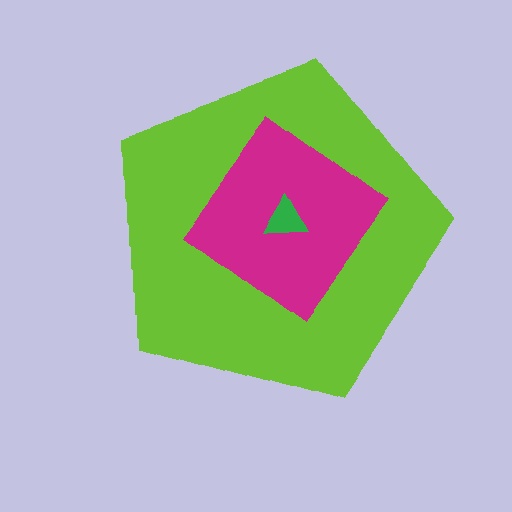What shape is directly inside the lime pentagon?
The magenta diamond.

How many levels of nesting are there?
3.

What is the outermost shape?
The lime pentagon.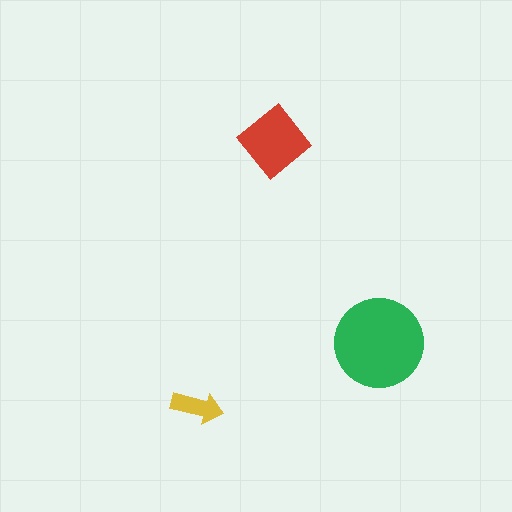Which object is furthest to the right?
The green circle is rightmost.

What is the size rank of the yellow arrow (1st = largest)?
3rd.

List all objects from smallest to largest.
The yellow arrow, the red diamond, the green circle.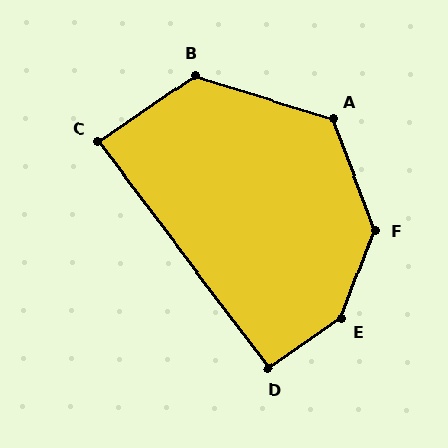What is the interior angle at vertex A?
Approximately 128 degrees (obtuse).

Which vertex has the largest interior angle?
E, at approximately 145 degrees.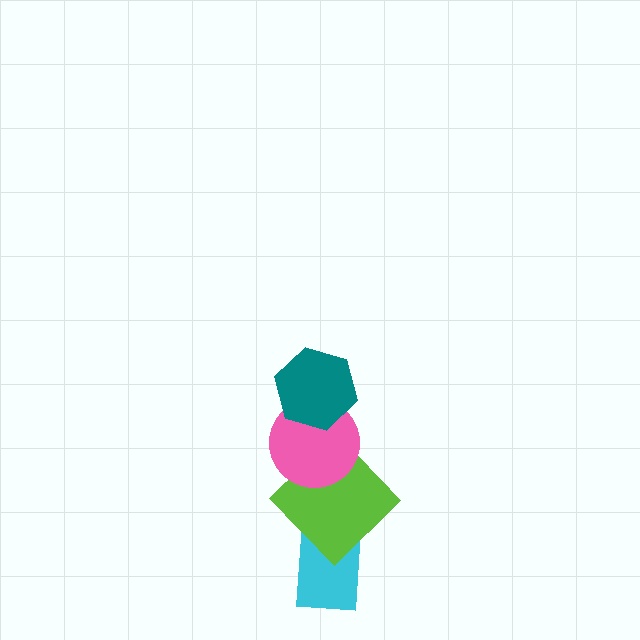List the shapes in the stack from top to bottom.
From top to bottom: the teal hexagon, the pink circle, the lime diamond, the cyan rectangle.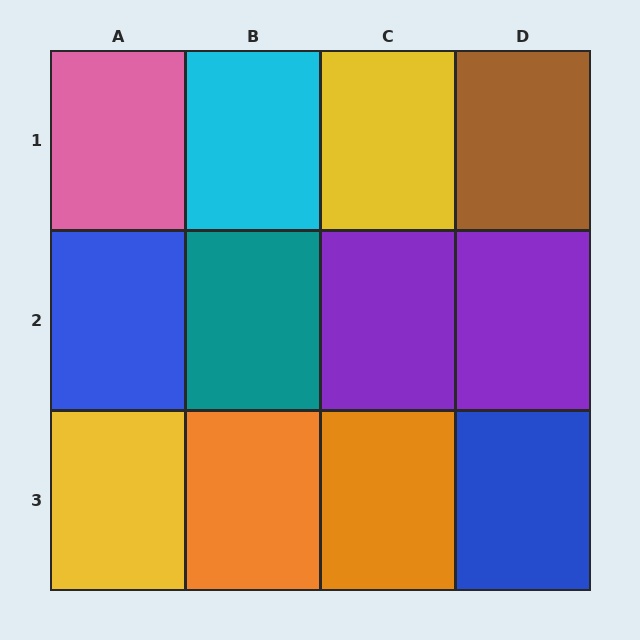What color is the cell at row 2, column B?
Teal.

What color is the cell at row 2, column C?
Purple.